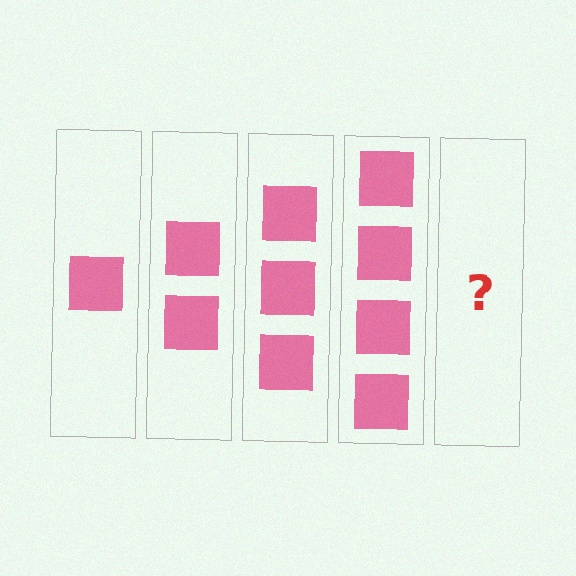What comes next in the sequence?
The next element should be 5 squares.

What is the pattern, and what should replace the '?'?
The pattern is that each step adds one more square. The '?' should be 5 squares.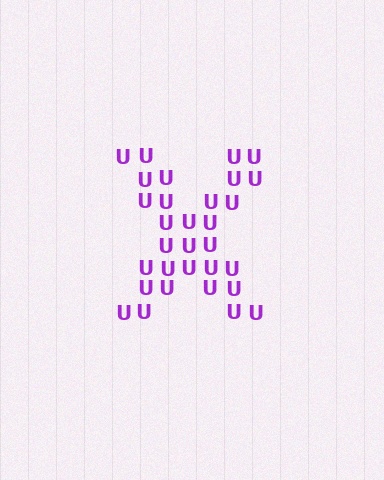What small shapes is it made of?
It is made of small letter U's.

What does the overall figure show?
The overall figure shows the letter X.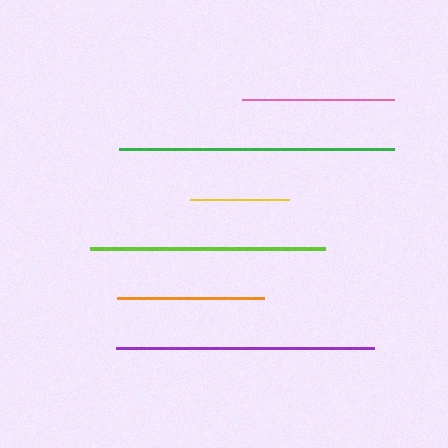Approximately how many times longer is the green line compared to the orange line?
The green line is approximately 1.9 times the length of the orange line.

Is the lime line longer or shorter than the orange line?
The lime line is longer than the orange line.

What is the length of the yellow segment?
The yellow segment is approximately 99 pixels long.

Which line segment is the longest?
The green line is the longest at approximately 275 pixels.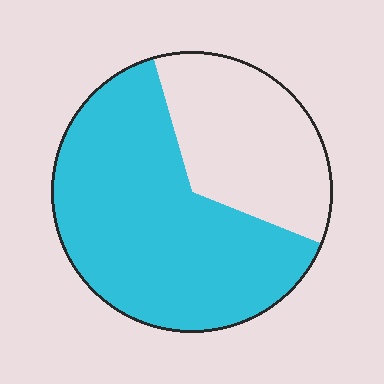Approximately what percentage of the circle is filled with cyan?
Approximately 65%.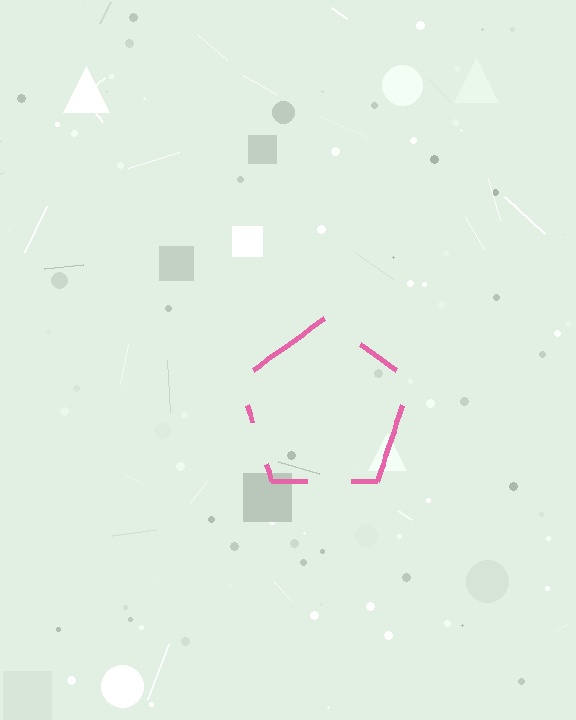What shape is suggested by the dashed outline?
The dashed outline suggests a pentagon.